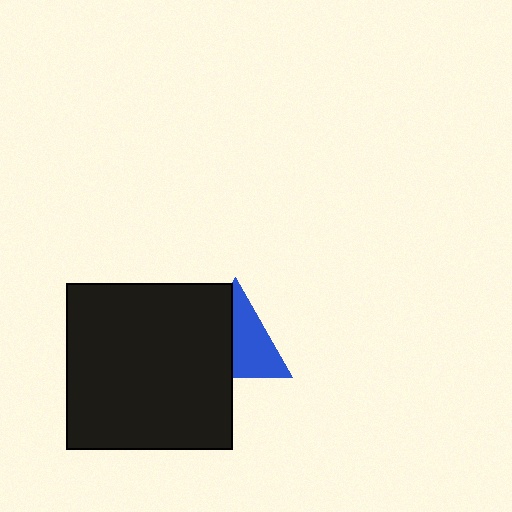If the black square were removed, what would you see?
You would see the complete blue triangle.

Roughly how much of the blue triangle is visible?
About half of it is visible (roughly 53%).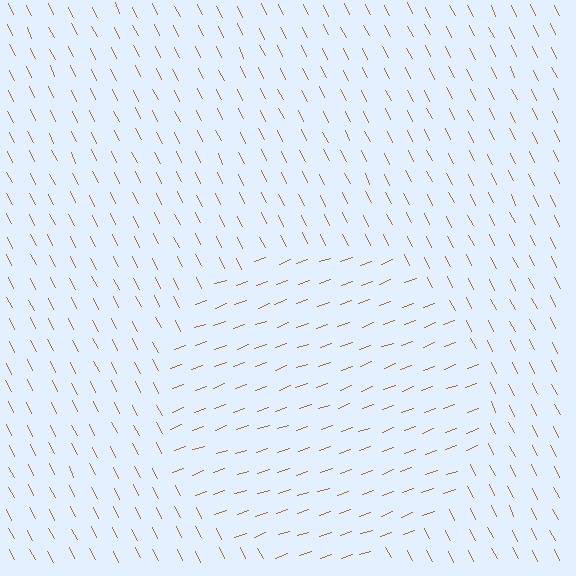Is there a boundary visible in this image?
Yes, there is a texture boundary formed by a change in line orientation.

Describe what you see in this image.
The image is filled with small brown line segments. A circle region in the image has lines oriented differently from the surrounding lines, creating a visible texture boundary.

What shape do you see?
I see a circle.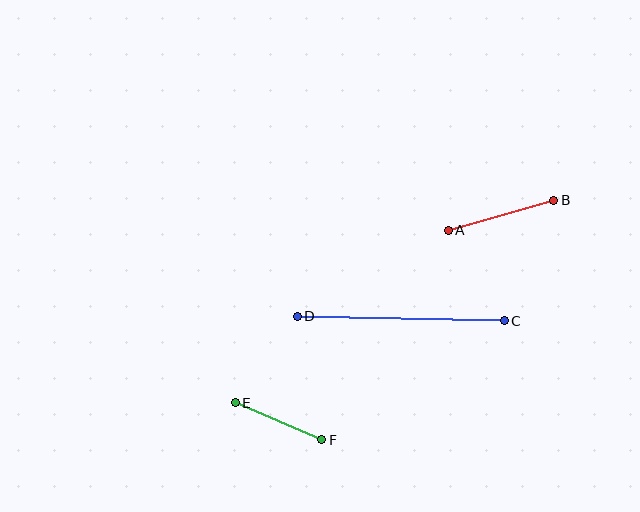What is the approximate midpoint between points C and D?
The midpoint is at approximately (401, 319) pixels.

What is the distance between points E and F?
The distance is approximately 94 pixels.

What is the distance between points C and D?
The distance is approximately 207 pixels.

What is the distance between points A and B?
The distance is approximately 110 pixels.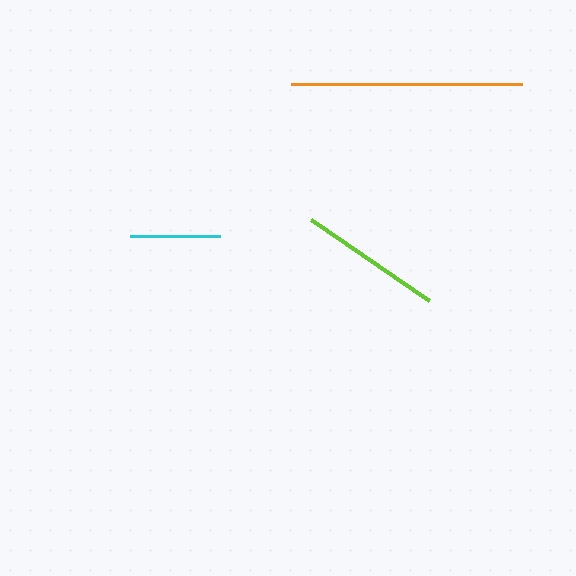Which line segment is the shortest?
The cyan line is the shortest at approximately 90 pixels.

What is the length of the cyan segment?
The cyan segment is approximately 90 pixels long.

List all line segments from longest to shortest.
From longest to shortest: orange, lime, cyan.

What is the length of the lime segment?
The lime segment is approximately 144 pixels long.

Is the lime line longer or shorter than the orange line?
The orange line is longer than the lime line.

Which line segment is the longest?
The orange line is the longest at approximately 232 pixels.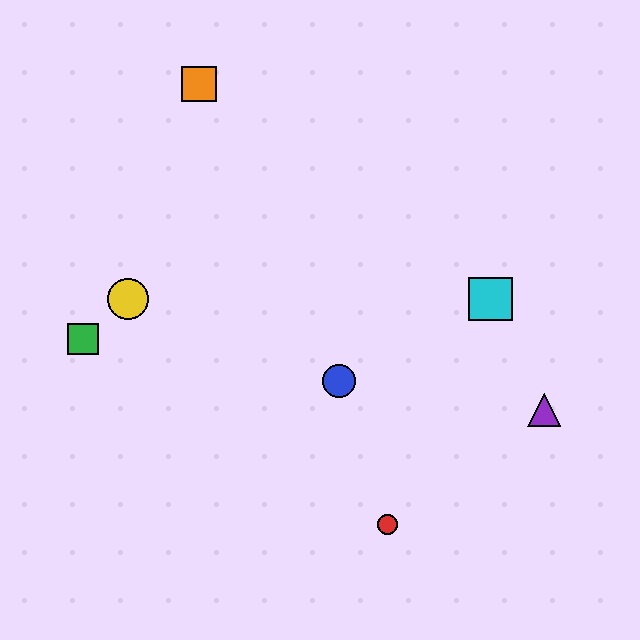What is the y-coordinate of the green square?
The green square is at y≈339.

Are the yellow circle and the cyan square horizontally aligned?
Yes, both are at y≈299.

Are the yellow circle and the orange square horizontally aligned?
No, the yellow circle is at y≈299 and the orange square is at y≈84.